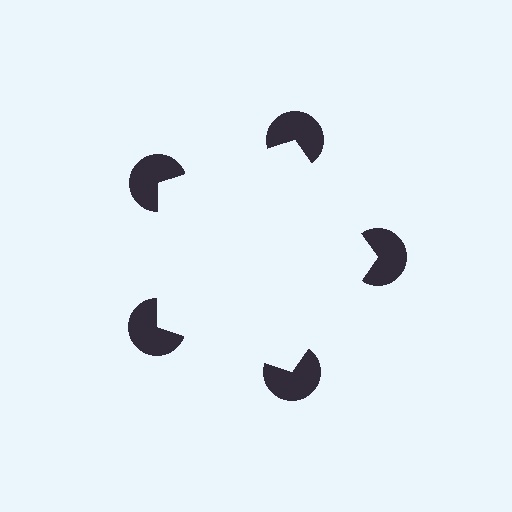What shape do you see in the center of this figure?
An illusory pentagon — its edges are inferred from the aligned wedge cuts in the pac-man discs, not physically drawn.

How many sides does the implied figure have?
5 sides.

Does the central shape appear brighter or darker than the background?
It typically appears slightly brighter than the background, even though no actual brightness change is drawn.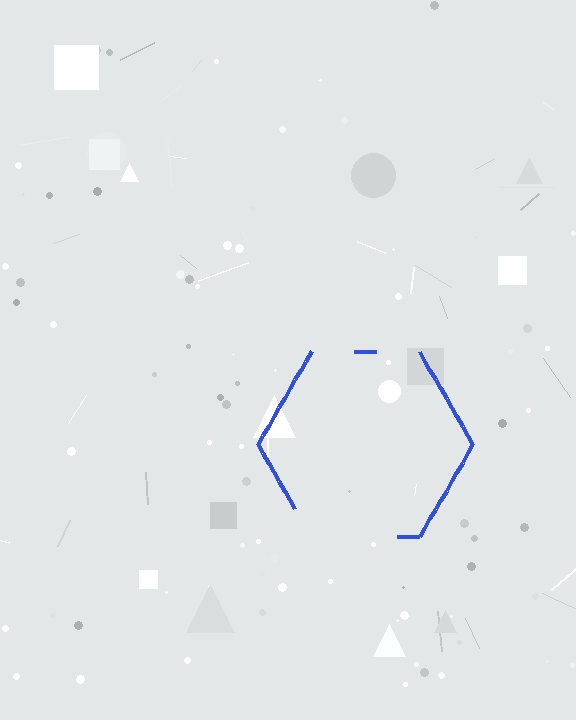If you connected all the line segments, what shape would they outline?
They would outline a hexagon.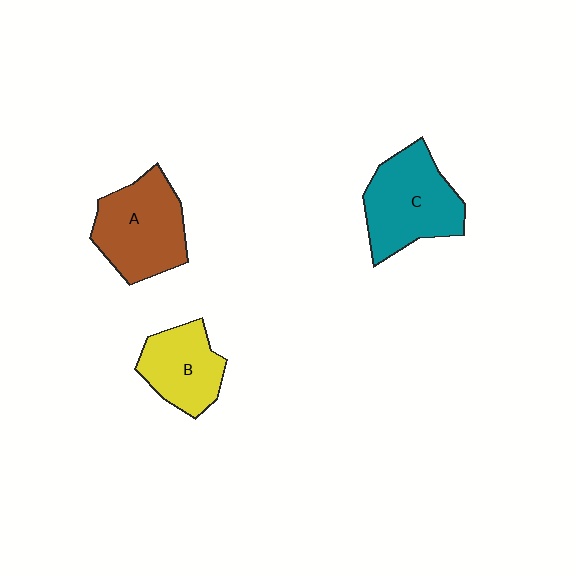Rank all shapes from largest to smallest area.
From largest to smallest: C (teal), A (brown), B (yellow).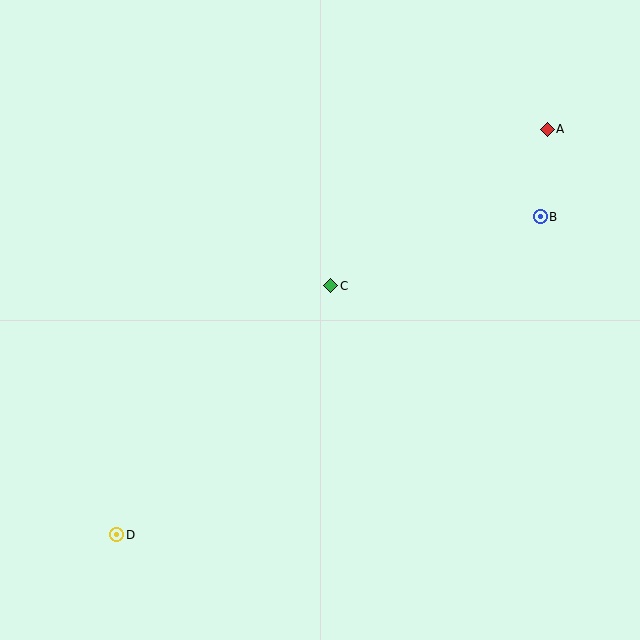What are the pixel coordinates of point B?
Point B is at (540, 217).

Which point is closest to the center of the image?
Point C at (331, 286) is closest to the center.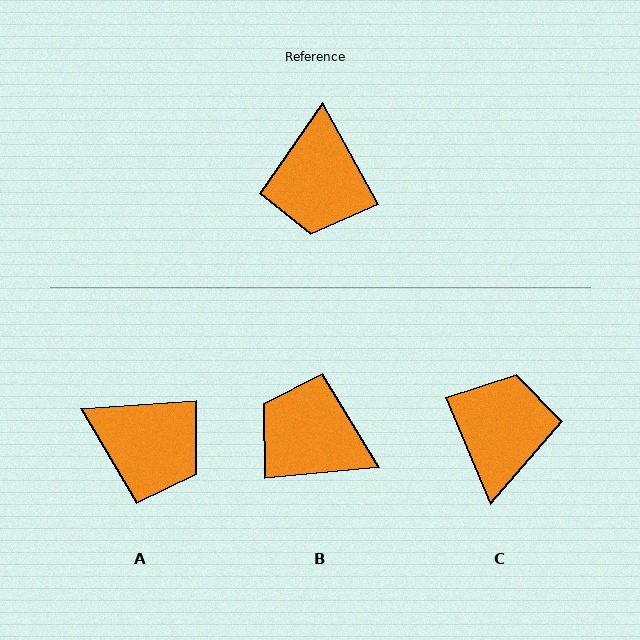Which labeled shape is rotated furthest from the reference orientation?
C, about 174 degrees away.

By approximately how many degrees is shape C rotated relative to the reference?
Approximately 174 degrees counter-clockwise.